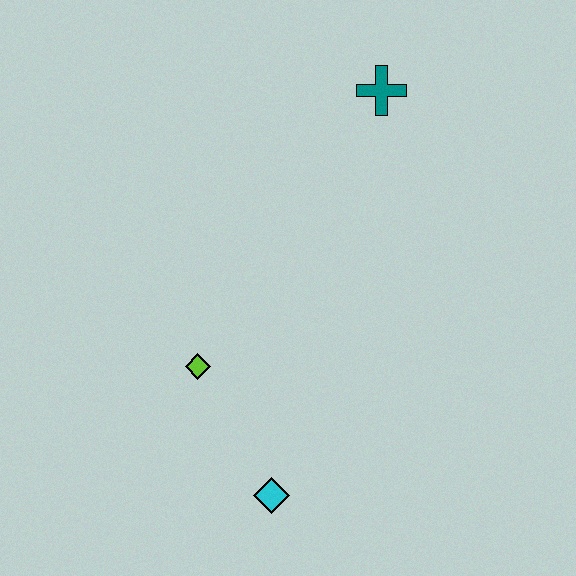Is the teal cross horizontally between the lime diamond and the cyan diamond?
No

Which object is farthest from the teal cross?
The cyan diamond is farthest from the teal cross.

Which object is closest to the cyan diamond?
The lime diamond is closest to the cyan diamond.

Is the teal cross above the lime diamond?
Yes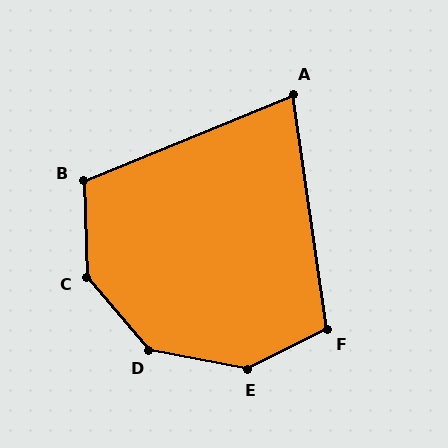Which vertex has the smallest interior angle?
A, at approximately 76 degrees.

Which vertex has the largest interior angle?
E, at approximately 142 degrees.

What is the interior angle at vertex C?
Approximately 142 degrees (obtuse).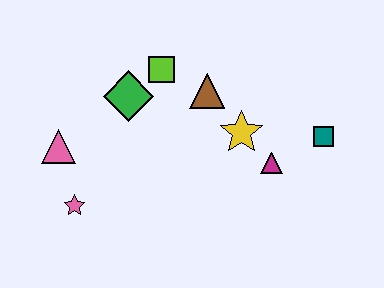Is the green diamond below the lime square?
Yes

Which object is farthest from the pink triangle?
The teal square is farthest from the pink triangle.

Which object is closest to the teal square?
The magenta triangle is closest to the teal square.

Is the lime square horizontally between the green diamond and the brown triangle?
Yes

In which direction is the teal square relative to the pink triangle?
The teal square is to the right of the pink triangle.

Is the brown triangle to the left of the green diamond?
No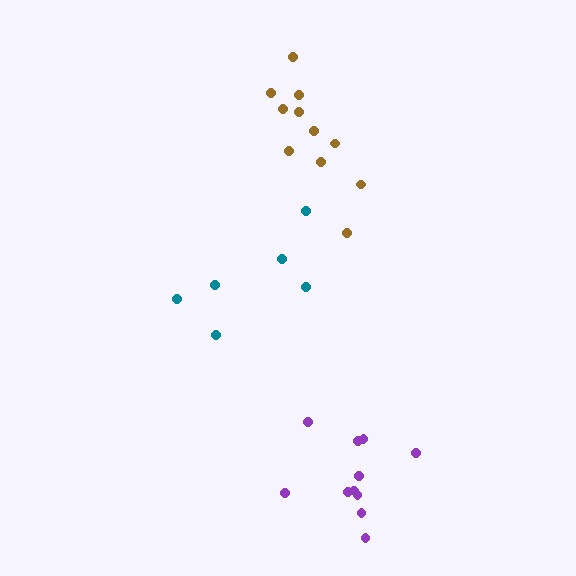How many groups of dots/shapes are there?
There are 3 groups.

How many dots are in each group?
Group 1: 11 dots, Group 2: 6 dots, Group 3: 11 dots (28 total).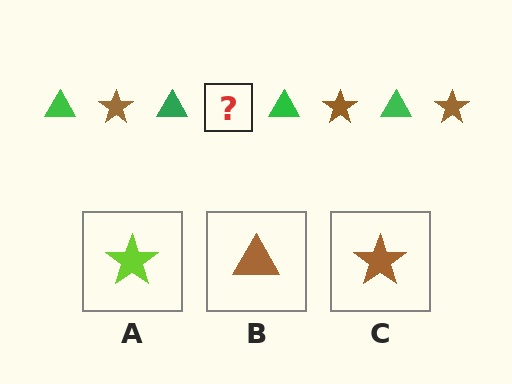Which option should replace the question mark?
Option C.